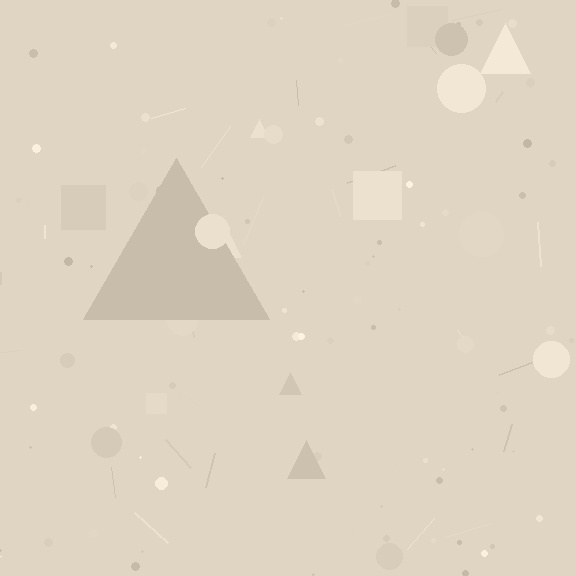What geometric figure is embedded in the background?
A triangle is embedded in the background.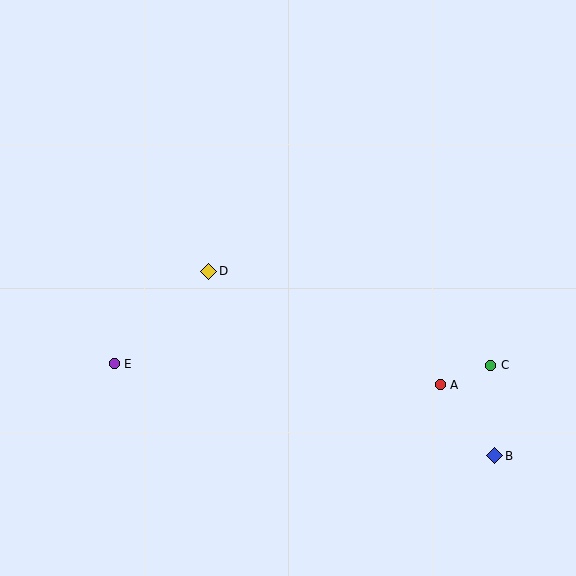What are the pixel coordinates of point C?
Point C is at (491, 365).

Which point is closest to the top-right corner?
Point C is closest to the top-right corner.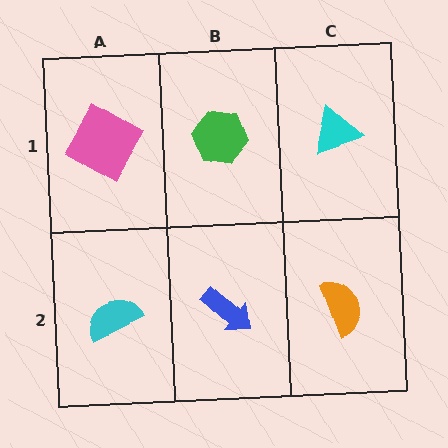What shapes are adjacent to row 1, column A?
A cyan semicircle (row 2, column A), a green hexagon (row 1, column B).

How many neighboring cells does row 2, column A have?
2.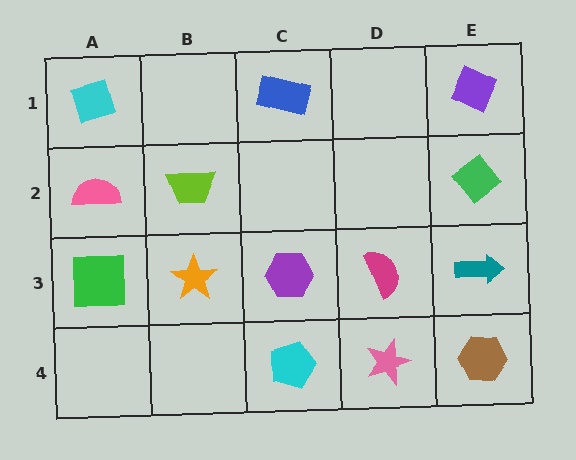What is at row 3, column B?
An orange star.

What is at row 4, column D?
A pink star.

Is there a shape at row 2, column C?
No, that cell is empty.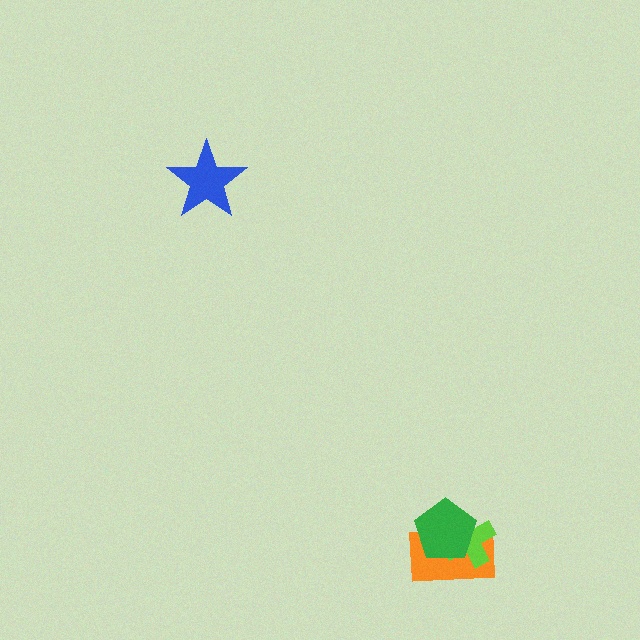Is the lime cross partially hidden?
Yes, it is partially covered by another shape.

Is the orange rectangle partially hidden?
Yes, it is partially covered by another shape.